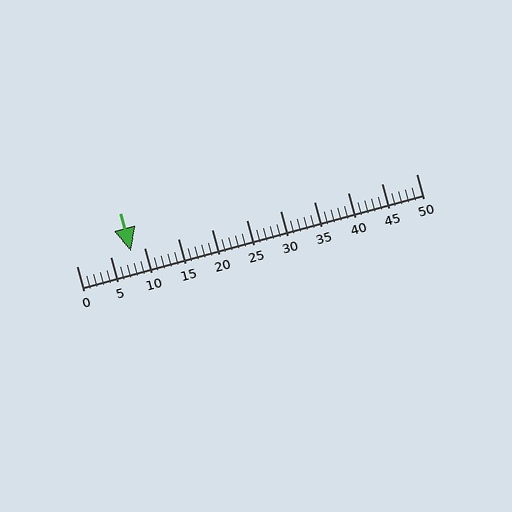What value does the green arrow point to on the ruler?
The green arrow points to approximately 8.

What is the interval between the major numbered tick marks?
The major tick marks are spaced 5 units apart.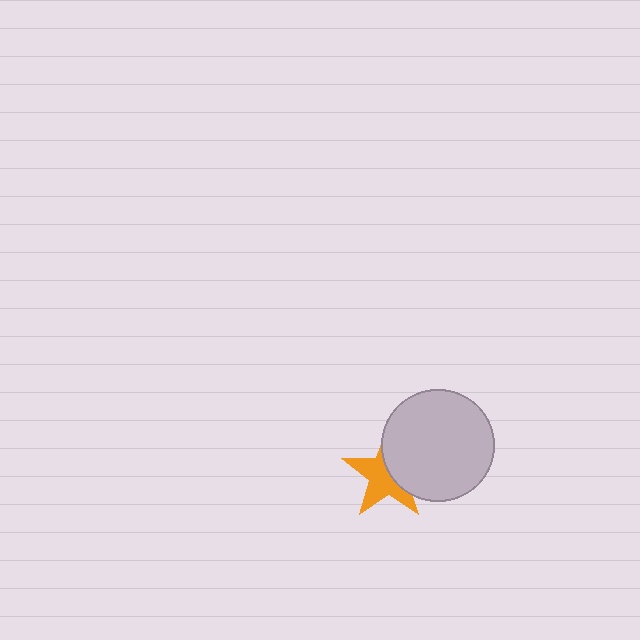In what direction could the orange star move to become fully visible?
The orange star could move left. That would shift it out from behind the light gray circle entirely.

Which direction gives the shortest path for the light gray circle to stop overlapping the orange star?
Moving right gives the shortest separation.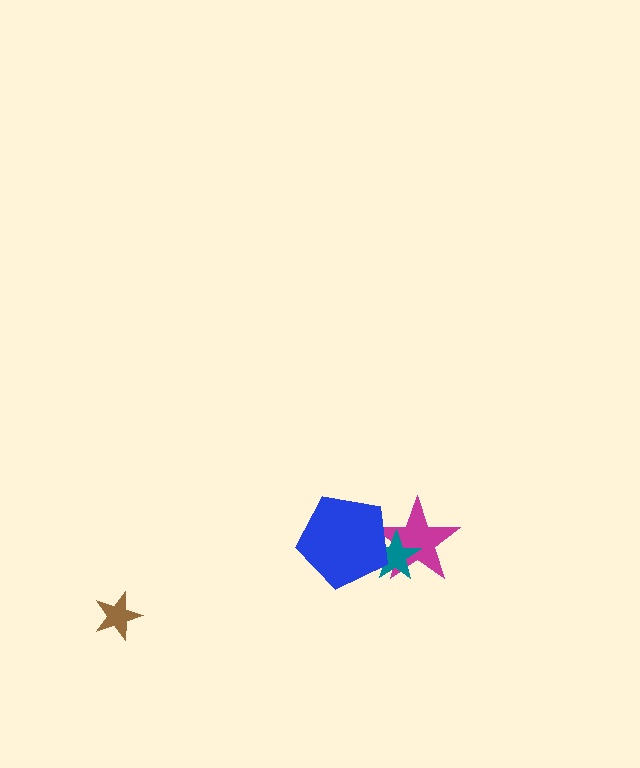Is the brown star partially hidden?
No, no other shape covers it.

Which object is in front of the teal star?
The blue pentagon is in front of the teal star.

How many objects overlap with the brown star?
0 objects overlap with the brown star.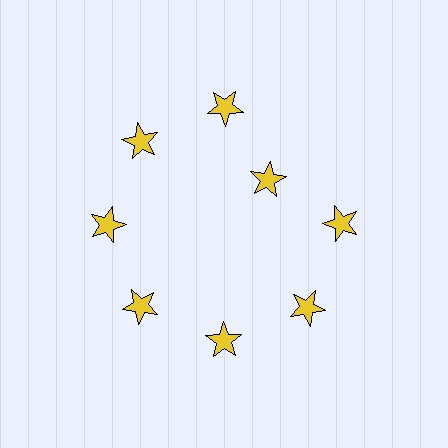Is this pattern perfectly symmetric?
No. The 8 yellow stars are arranged in a ring, but one element near the 2 o'clock position is pulled inward toward the center, breaking the 8-fold rotational symmetry.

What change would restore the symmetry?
The symmetry would be restored by moving it outward, back onto the ring so that all 8 stars sit at equal angles and equal distance from the center.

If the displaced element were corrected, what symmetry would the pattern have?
It would have 8-fold rotational symmetry — the pattern would map onto itself every 45 degrees.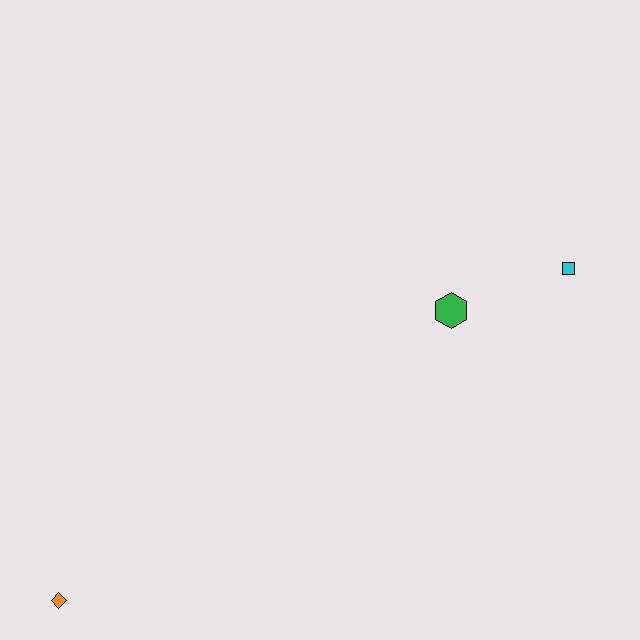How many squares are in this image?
There is 1 square.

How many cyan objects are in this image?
There is 1 cyan object.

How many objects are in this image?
There are 3 objects.